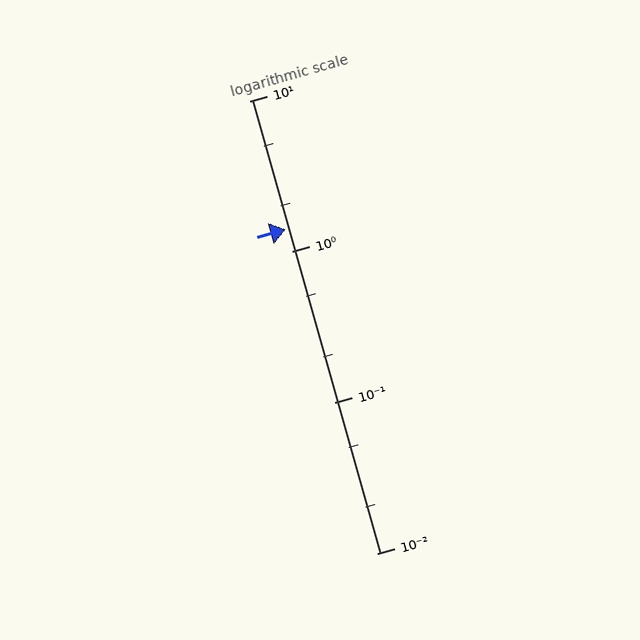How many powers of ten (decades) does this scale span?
The scale spans 3 decades, from 0.01 to 10.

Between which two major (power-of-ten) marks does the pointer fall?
The pointer is between 1 and 10.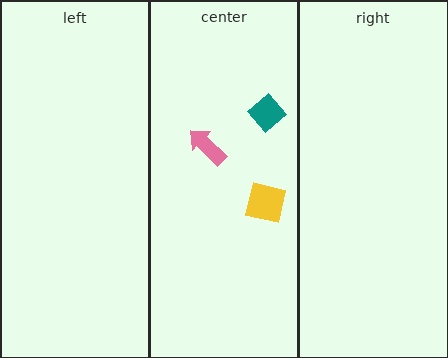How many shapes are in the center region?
3.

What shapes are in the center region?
The yellow square, the pink arrow, the teal diamond.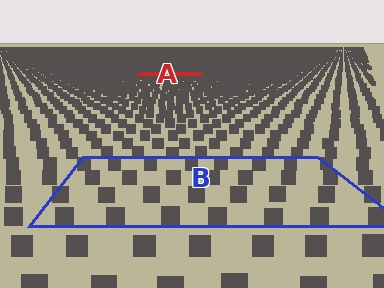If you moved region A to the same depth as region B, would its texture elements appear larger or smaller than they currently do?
They would appear larger. At a closer depth, the same texture elements are projected at a bigger on-screen size.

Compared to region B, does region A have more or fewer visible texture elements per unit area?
Region A has more texture elements per unit area — they are packed more densely because it is farther away.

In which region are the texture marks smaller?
The texture marks are smaller in region A, because it is farther away.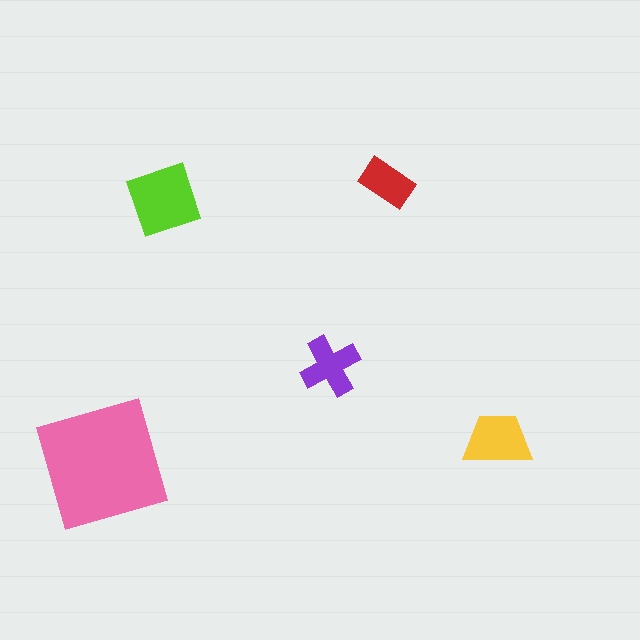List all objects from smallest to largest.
The red rectangle, the purple cross, the yellow trapezoid, the lime diamond, the pink square.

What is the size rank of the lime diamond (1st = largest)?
2nd.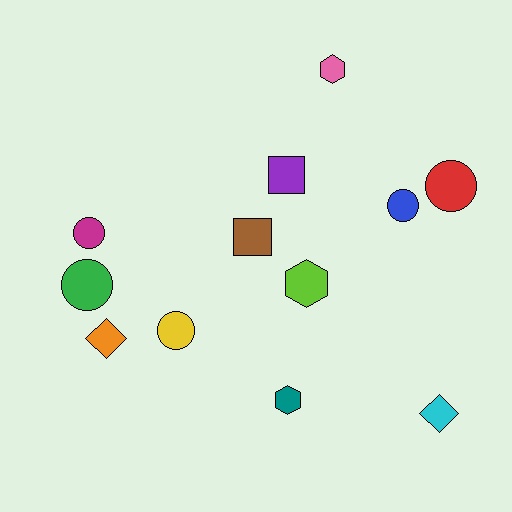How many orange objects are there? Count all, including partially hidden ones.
There is 1 orange object.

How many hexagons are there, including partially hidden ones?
There are 3 hexagons.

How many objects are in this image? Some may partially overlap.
There are 12 objects.